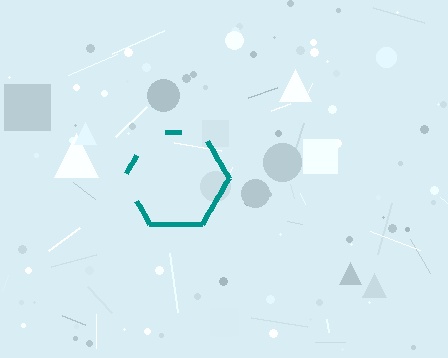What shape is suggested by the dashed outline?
The dashed outline suggests a hexagon.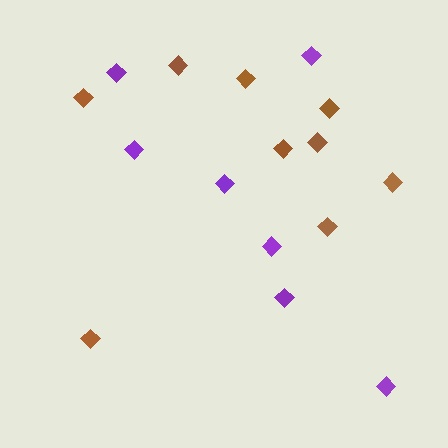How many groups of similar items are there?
There are 2 groups: one group of brown diamonds (9) and one group of purple diamonds (7).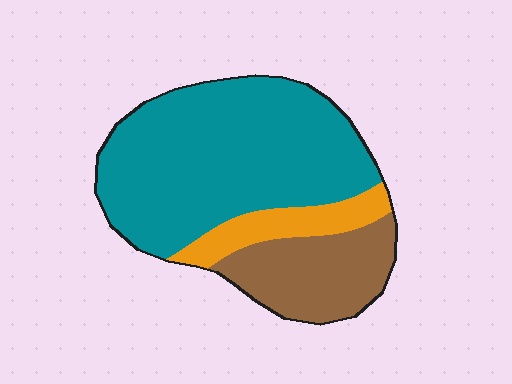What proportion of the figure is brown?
Brown covers about 25% of the figure.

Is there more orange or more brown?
Brown.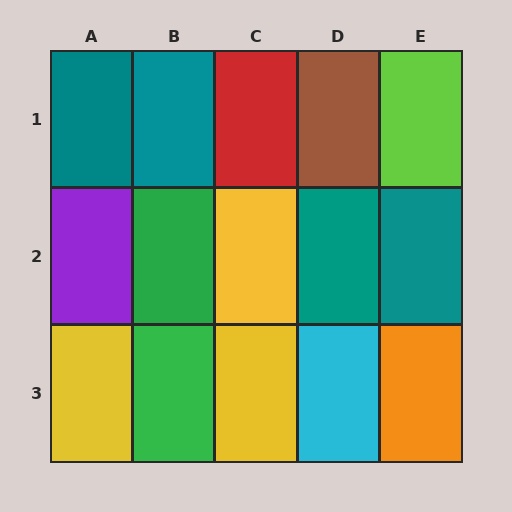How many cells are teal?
4 cells are teal.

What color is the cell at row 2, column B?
Green.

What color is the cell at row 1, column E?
Lime.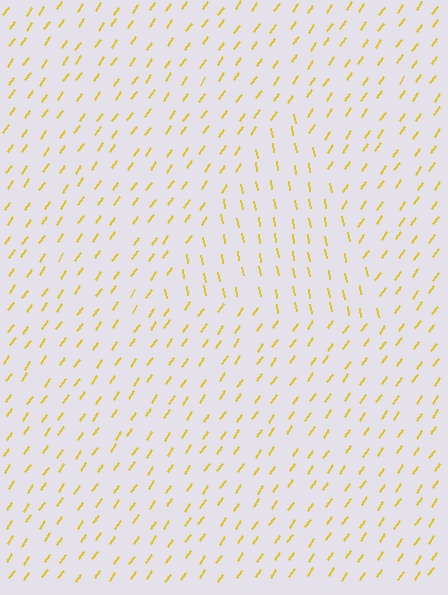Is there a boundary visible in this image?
Yes, there is a texture boundary formed by a change in line orientation.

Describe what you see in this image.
The image is filled with small yellow line segments. A triangle region in the image has lines oriented differently from the surrounding lines, creating a visible texture boundary.